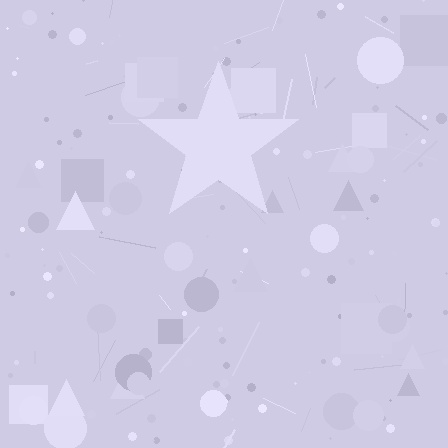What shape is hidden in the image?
A star is hidden in the image.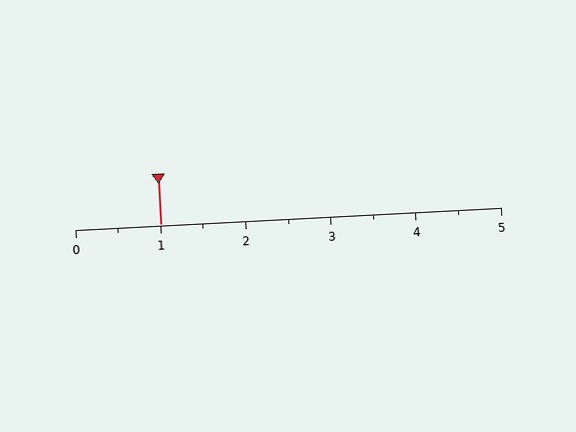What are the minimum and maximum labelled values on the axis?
The axis runs from 0 to 5.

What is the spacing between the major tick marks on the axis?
The major ticks are spaced 1 apart.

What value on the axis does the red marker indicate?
The marker indicates approximately 1.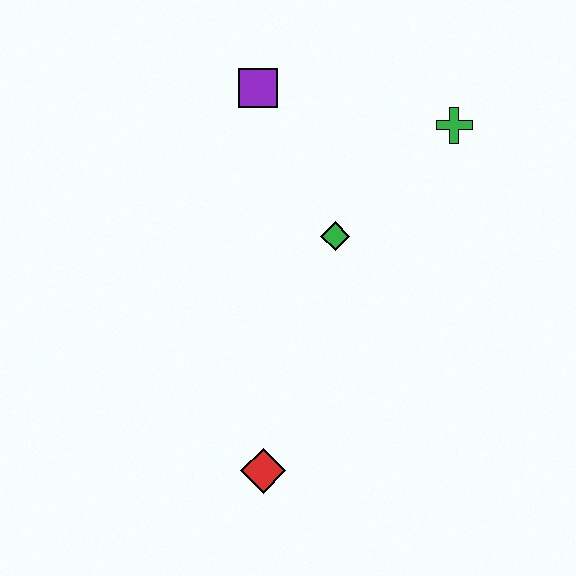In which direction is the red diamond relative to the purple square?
The red diamond is below the purple square.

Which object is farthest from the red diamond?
The green cross is farthest from the red diamond.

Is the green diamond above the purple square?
No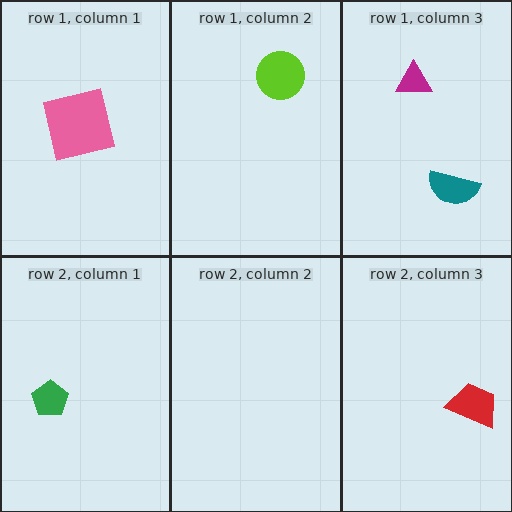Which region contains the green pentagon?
The row 2, column 1 region.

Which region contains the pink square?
The row 1, column 1 region.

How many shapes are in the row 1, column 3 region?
2.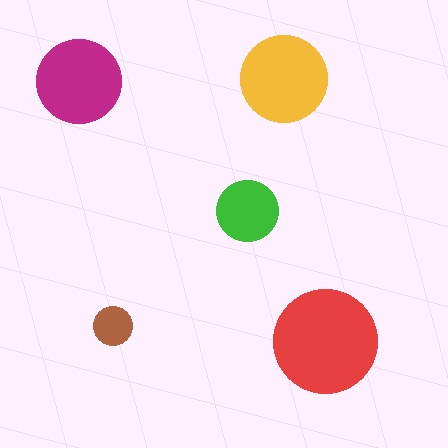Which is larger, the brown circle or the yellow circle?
The yellow one.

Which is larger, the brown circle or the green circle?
The green one.